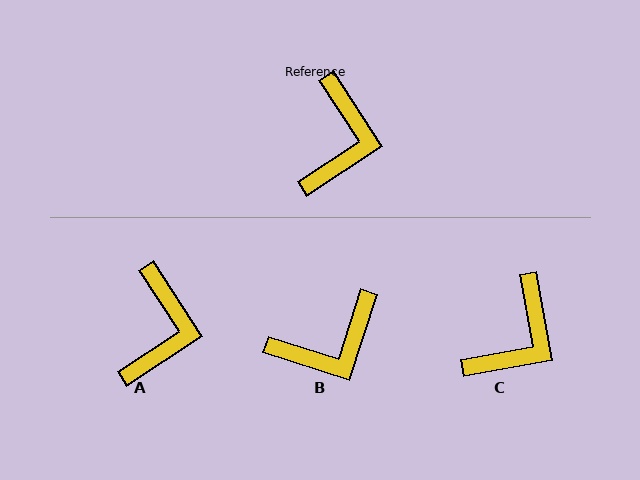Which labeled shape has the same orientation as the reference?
A.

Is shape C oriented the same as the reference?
No, it is off by about 23 degrees.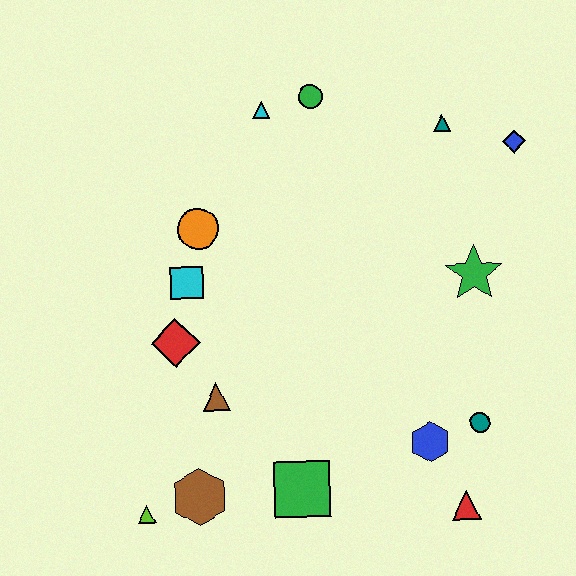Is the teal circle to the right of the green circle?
Yes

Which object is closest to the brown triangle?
The red diamond is closest to the brown triangle.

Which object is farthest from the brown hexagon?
The blue diamond is farthest from the brown hexagon.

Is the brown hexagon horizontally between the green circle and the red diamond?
Yes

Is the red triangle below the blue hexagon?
Yes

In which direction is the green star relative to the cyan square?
The green star is to the right of the cyan square.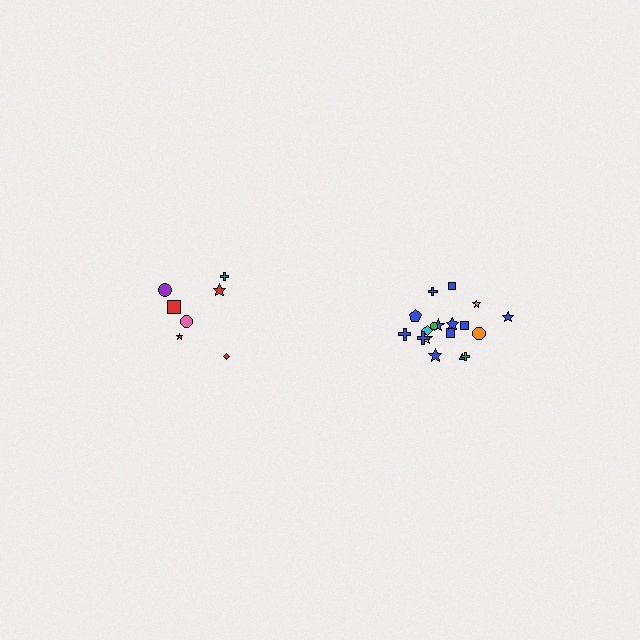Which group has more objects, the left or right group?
The right group.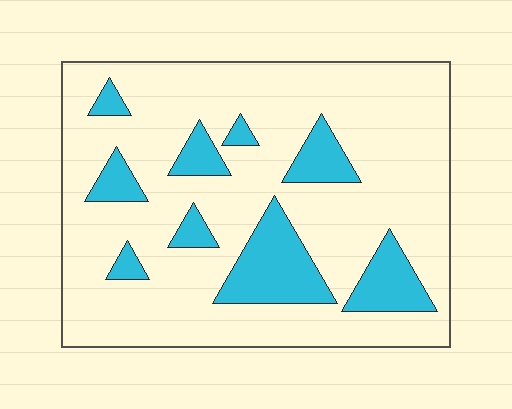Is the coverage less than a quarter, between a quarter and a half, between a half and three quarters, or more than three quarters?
Less than a quarter.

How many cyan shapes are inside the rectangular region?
9.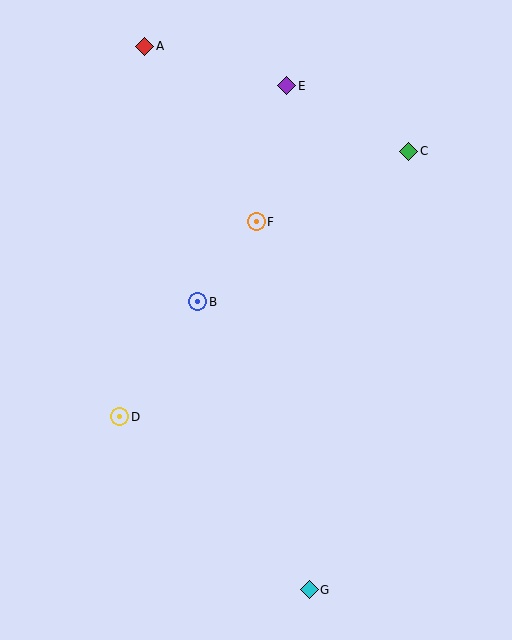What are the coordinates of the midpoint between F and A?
The midpoint between F and A is at (200, 134).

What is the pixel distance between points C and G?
The distance between C and G is 450 pixels.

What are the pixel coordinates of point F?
Point F is at (256, 222).